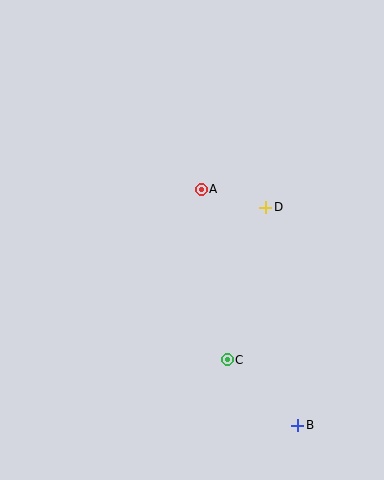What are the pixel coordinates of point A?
Point A is at (201, 189).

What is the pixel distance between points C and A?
The distance between C and A is 172 pixels.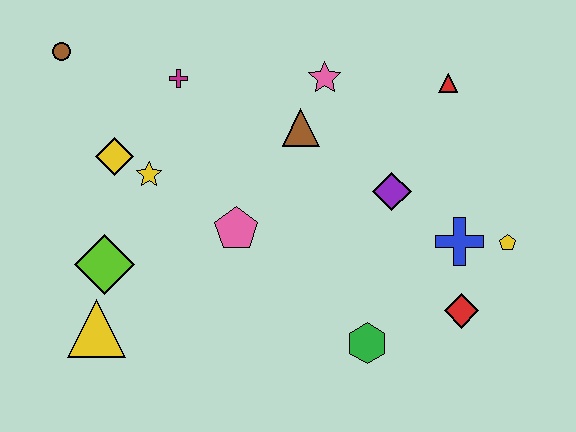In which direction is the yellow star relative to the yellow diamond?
The yellow star is to the right of the yellow diamond.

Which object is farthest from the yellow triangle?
The red triangle is farthest from the yellow triangle.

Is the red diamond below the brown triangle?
Yes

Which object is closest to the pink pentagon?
The yellow star is closest to the pink pentagon.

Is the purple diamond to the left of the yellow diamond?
No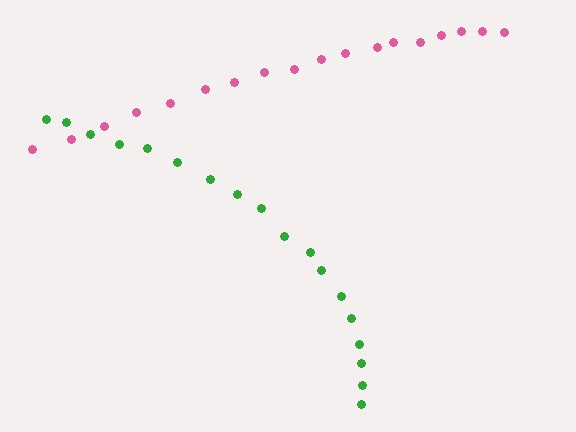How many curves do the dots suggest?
There are 2 distinct paths.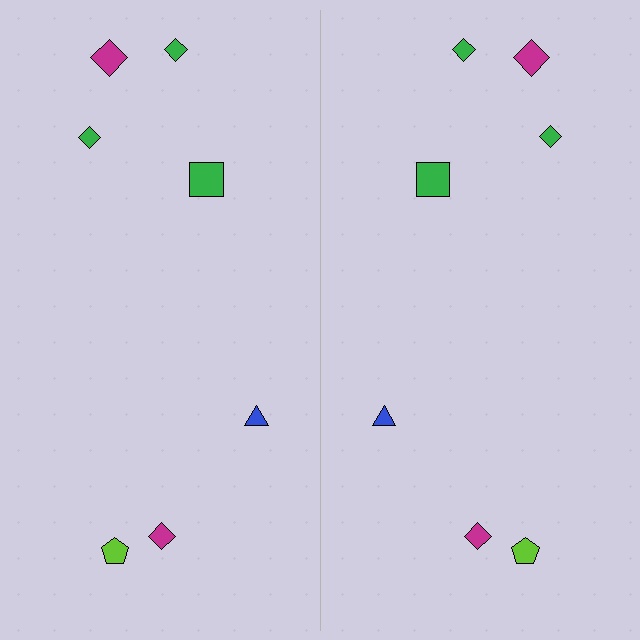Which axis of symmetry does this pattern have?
The pattern has a vertical axis of symmetry running through the center of the image.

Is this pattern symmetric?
Yes, this pattern has bilateral (reflection) symmetry.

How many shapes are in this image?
There are 14 shapes in this image.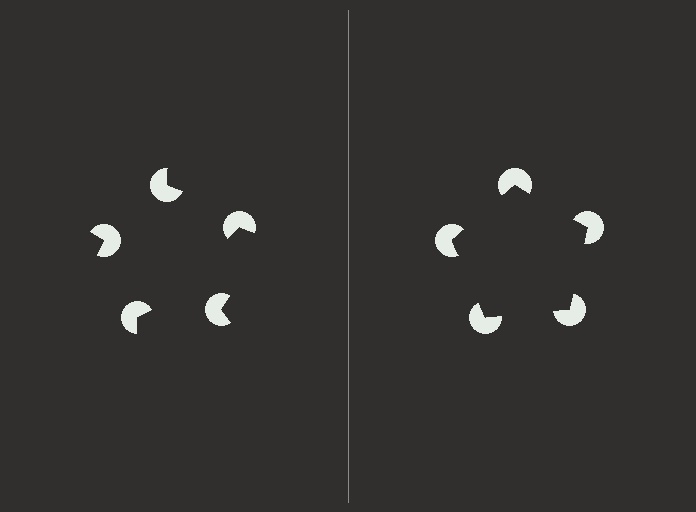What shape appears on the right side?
An illusory pentagon.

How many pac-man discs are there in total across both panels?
10 — 5 on each side.